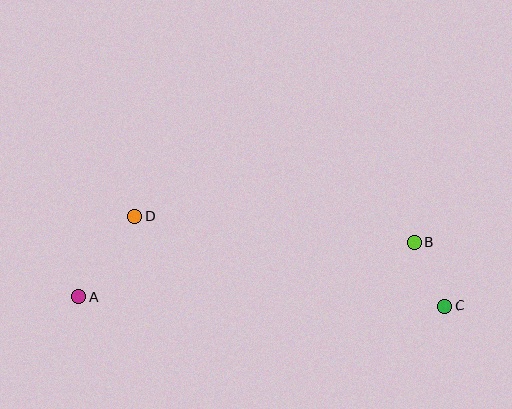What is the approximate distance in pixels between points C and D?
The distance between C and D is approximately 323 pixels.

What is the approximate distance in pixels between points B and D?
The distance between B and D is approximately 281 pixels.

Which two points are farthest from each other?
Points A and C are farthest from each other.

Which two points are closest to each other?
Points B and C are closest to each other.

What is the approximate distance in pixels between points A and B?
The distance between A and B is approximately 340 pixels.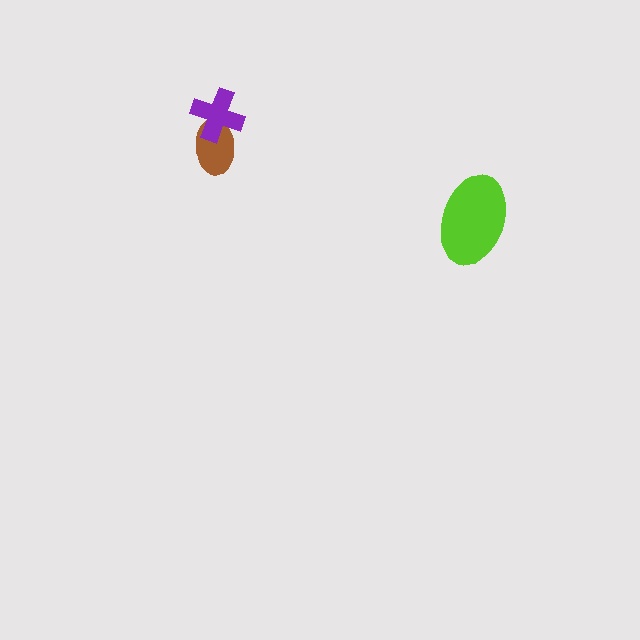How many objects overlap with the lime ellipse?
0 objects overlap with the lime ellipse.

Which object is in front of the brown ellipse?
The purple cross is in front of the brown ellipse.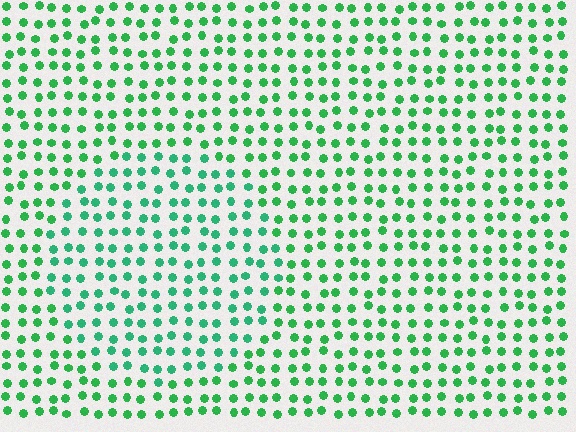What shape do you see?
I see a circle.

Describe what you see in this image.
The image is filled with small green elements in a uniform arrangement. A circle-shaped region is visible where the elements are tinted to a slightly different hue, forming a subtle color boundary.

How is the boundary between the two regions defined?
The boundary is defined purely by a slight shift in hue (about 19 degrees). Spacing, size, and orientation are identical on both sides.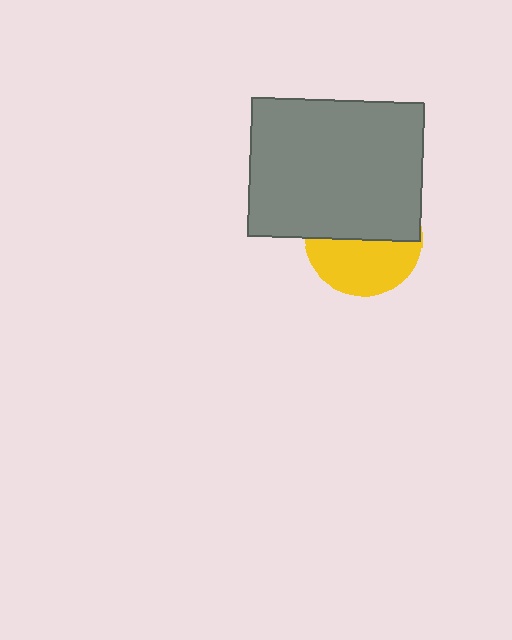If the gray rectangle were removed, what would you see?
You would see the complete yellow circle.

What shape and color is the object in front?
The object in front is a gray rectangle.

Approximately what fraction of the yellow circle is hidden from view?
Roughly 53% of the yellow circle is hidden behind the gray rectangle.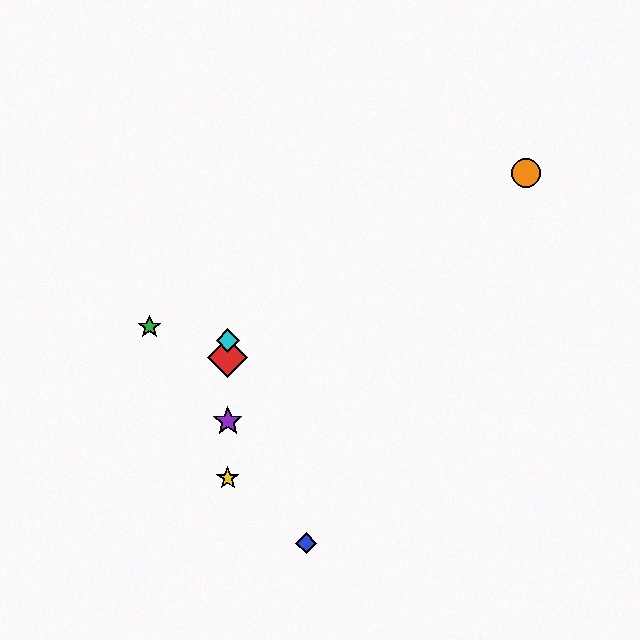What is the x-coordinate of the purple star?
The purple star is at x≈228.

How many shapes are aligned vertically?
4 shapes (the red diamond, the yellow star, the purple star, the cyan diamond) are aligned vertically.